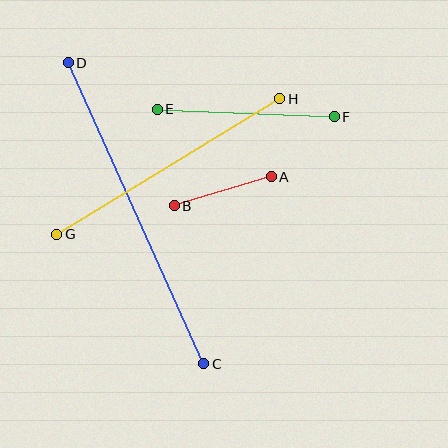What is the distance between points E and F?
The distance is approximately 178 pixels.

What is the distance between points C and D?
The distance is approximately 330 pixels.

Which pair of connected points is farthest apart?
Points C and D are farthest apart.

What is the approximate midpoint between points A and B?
The midpoint is at approximately (223, 191) pixels.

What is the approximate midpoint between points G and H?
The midpoint is at approximately (168, 166) pixels.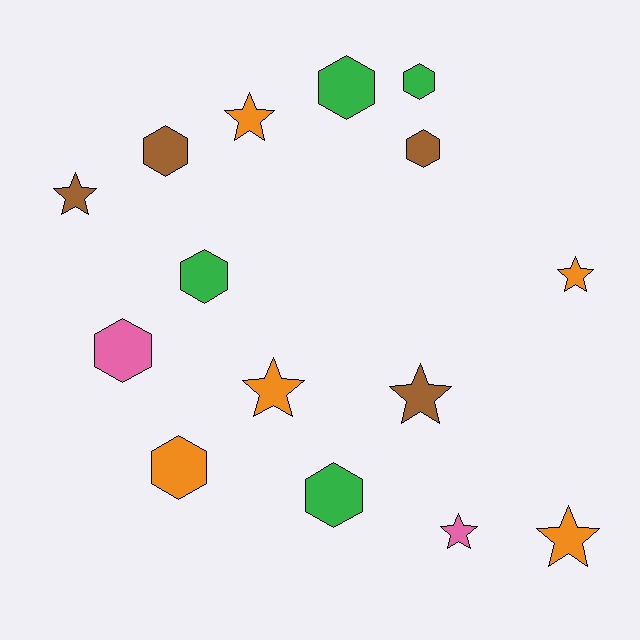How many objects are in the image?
There are 15 objects.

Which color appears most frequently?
Orange, with 5 objects.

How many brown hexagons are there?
There are 2 brown hexagons.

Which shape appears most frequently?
Hexagon, with 8 objects.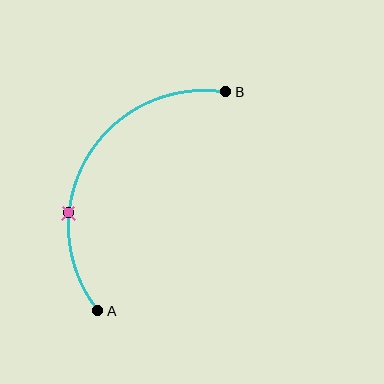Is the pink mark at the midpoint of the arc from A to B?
No. The pink mark lies on the arc but is closer to endpoint A. The arc midpoint would be at the point on the curve equidistant along the arc from both A and B.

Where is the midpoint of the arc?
The arc midpoint is the point on the curve farthest from the straight line joining A and B. It sits to the left of that line.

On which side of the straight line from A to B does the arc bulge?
The arc bulges to the left of the straight line connecting A and B.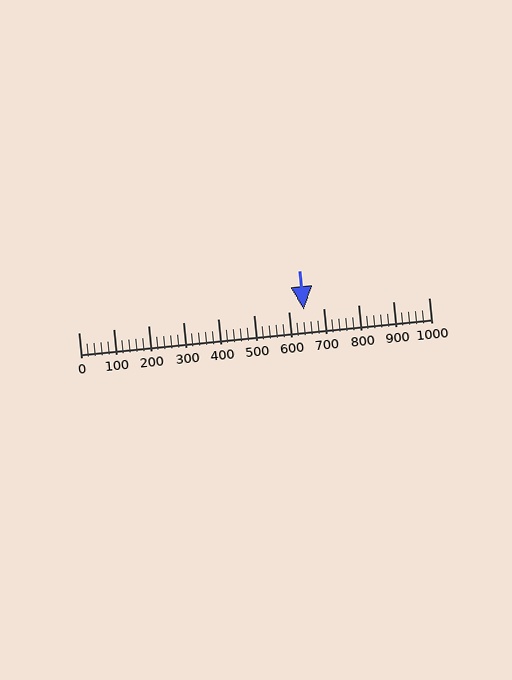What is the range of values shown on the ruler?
The ruler shows values from 0 to 1000.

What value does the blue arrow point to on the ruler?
The blue arrow points to approximately 644.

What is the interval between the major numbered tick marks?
The major tick marks are spaced 100 units apart.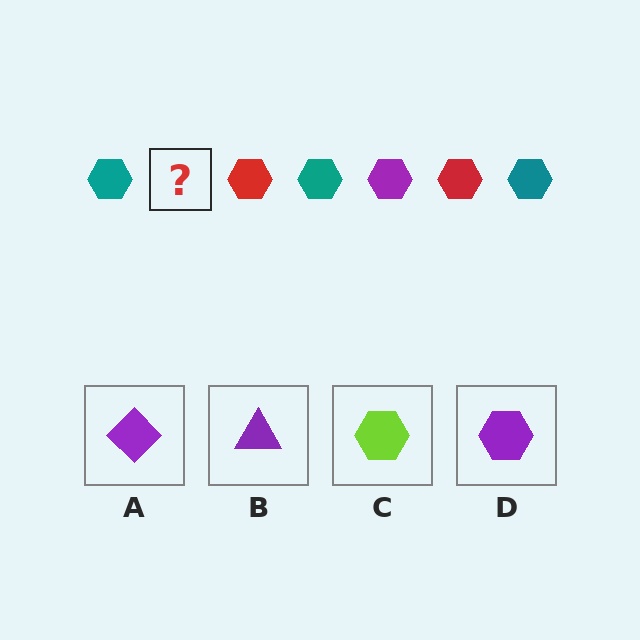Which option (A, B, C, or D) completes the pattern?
D.